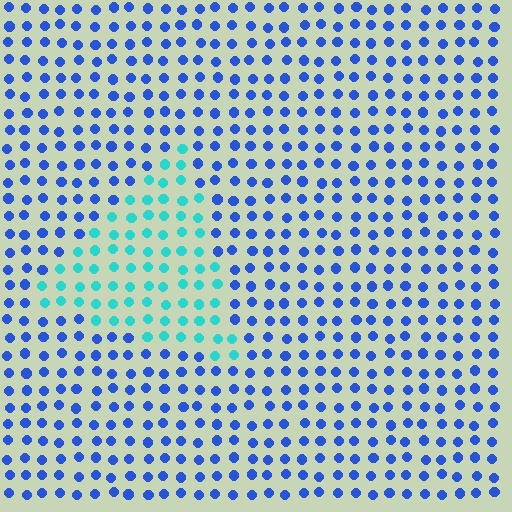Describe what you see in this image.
The image is filled with small blue elements in a uniform arrangement. A triangle-shaped region is visible where the elements are tinted to a slightly different hue, forming a subtle color boundary.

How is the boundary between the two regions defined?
The boundary is defined purely by a slight shift in hue (about 49 degrees). Spacing, size, and orientation are identical on both sides.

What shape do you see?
I see a triangle.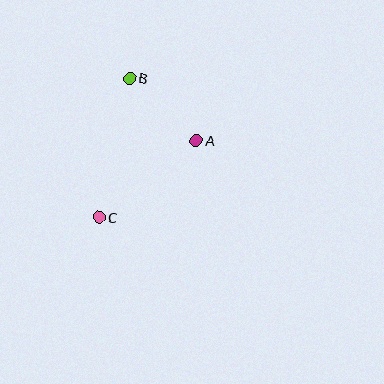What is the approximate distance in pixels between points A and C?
The distance between A and C is approximately 124 pixels.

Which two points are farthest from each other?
Points B and C are farthest from each other.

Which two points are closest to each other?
Points A and B are closest to each other.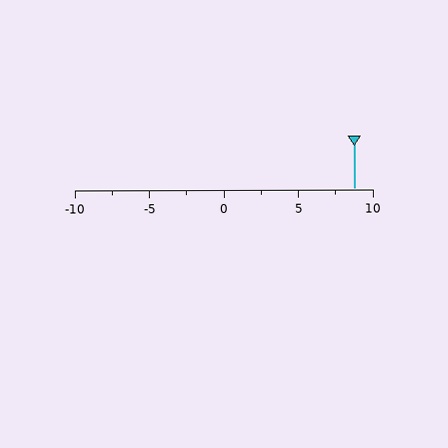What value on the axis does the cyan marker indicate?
The marker indicates approximately 8.8.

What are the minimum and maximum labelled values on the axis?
The axis runs from -10 to 10.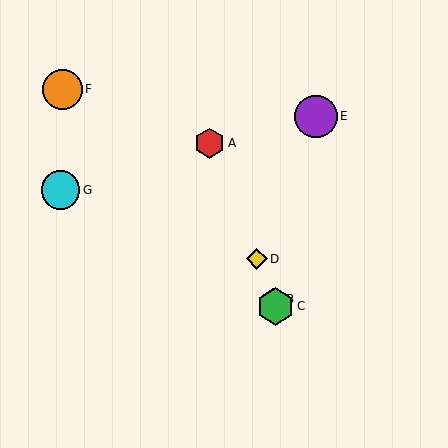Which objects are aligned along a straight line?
Objects A, B, C, D are aligned along a straight line.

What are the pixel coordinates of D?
Object D is at (257, 259).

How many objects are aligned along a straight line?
4 objects (A, B, C, D) are aligned along a straight line.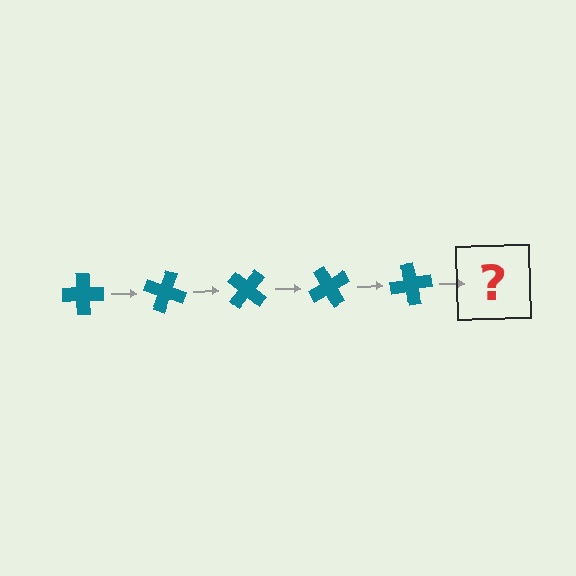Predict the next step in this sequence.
The next step is a teal cross rotated 100 degrees.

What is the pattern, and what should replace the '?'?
The pattern is that the cross rotates 20 degrees each step. The '?' should be a teal cross rotated 100 degrees.